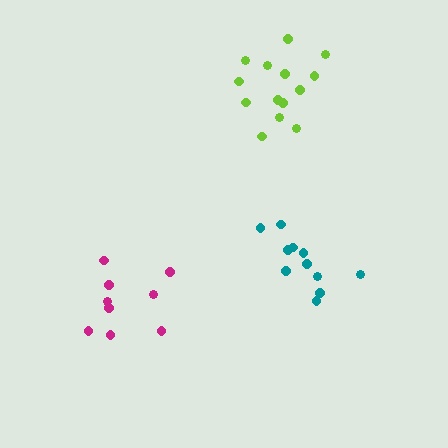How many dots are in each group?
Group 1: 11 dots, Group 2: 9 dots, Group 3: 14 dots (34 total).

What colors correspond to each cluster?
The clusters are colored: teal, magenta, lime.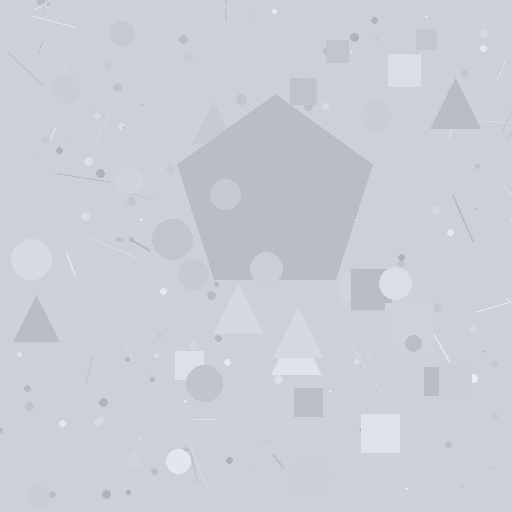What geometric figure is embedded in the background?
A pentagon is embedded in the background.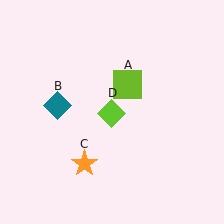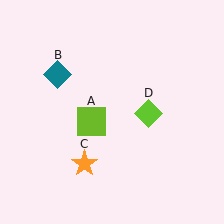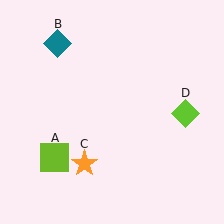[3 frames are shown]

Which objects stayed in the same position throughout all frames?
Orange star (object C) remained stationary.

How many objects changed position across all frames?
3 objects changed position: lime square (object A), teal diamond (object B), lime diamond (object D).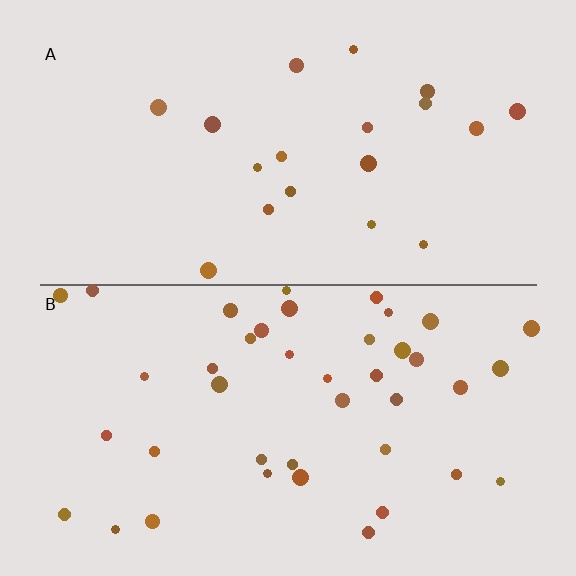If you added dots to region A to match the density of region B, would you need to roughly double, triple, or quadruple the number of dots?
Approximately double.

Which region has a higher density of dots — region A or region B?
B (the bottom).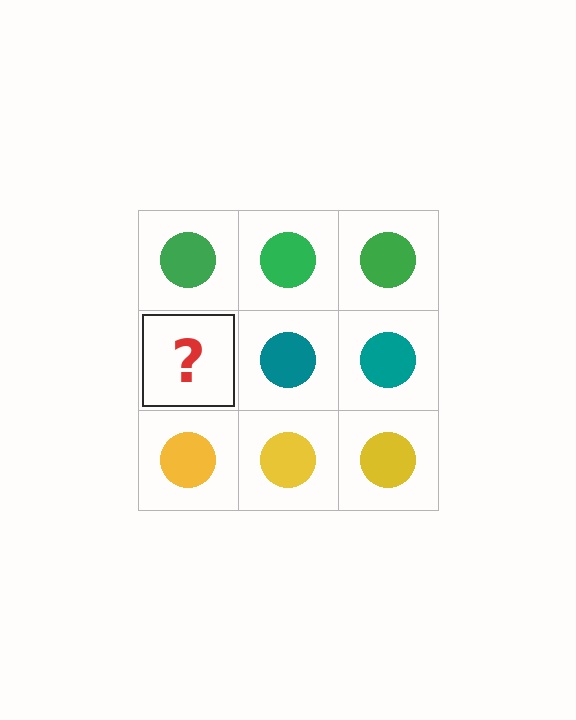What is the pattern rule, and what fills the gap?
The rule is that each row has a consistent color. The gap should be filled with a teal circle.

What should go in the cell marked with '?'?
The missing cell should contain a teal circle.